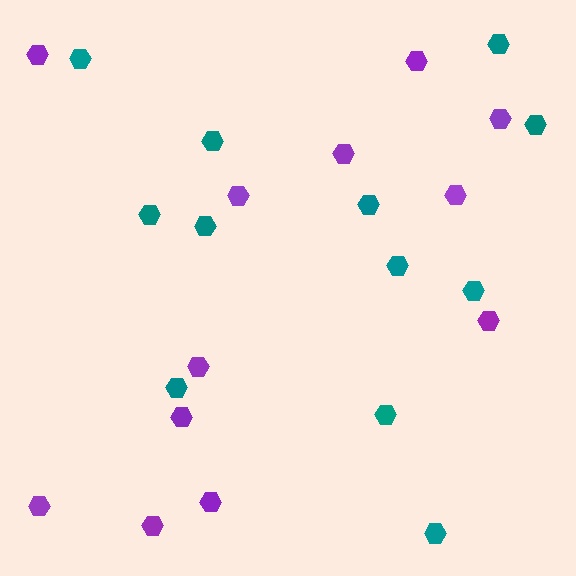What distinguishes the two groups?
There are 2 groups: one group of teal hexagons (12) and one group of purple hexagons (12).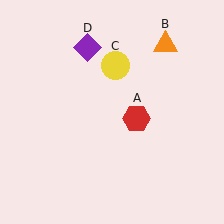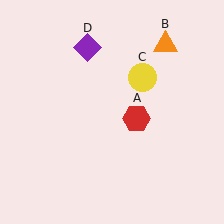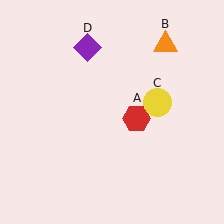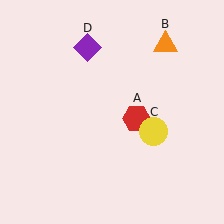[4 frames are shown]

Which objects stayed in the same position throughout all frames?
Red hexagon (object A) and orange triangle (object B) and purple diamond (object D) remained stationary.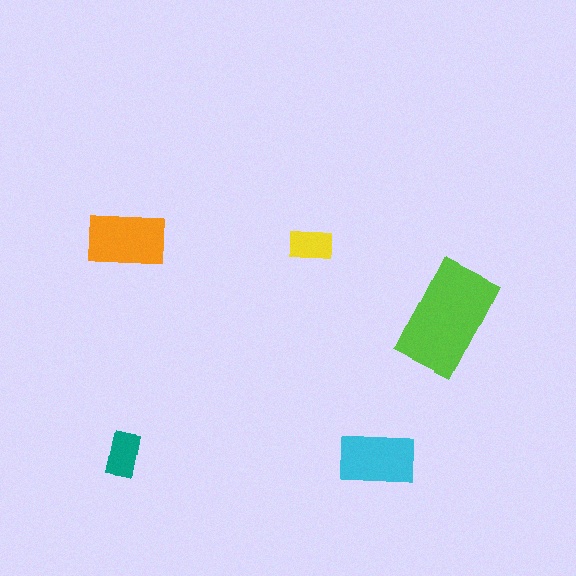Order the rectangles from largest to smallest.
the lime one, the orange one, the cyan one, the teal one, the yellow one.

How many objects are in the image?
There are 5 objects in the image.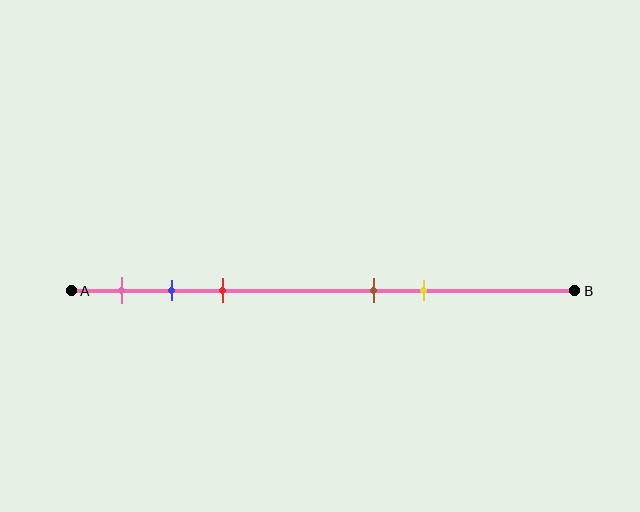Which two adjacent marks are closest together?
The blue and red marks are the closest adjacent pair.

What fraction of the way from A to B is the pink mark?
The pink mark is approximately 10% (0.1) of the way from A to B.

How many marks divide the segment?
There are 5 marks dividing the segment.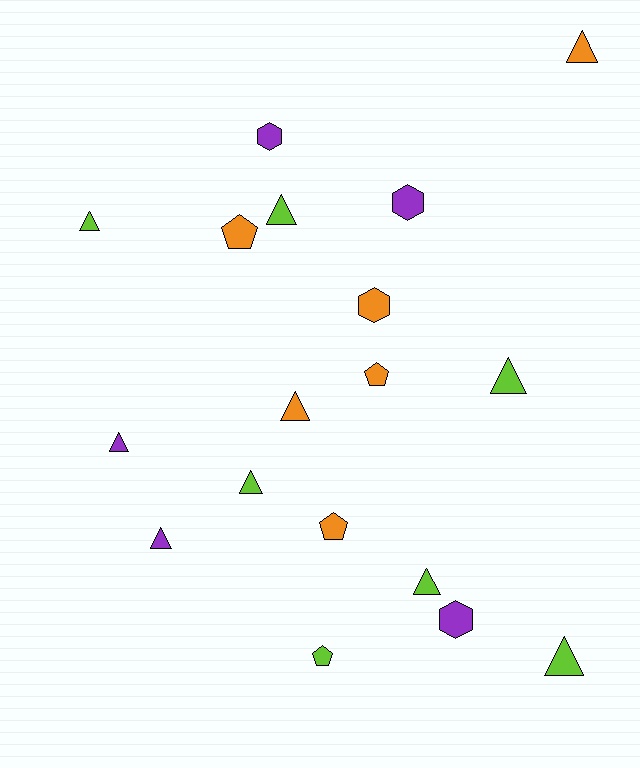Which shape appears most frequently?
Triangle, with 10 objects.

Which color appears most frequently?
Lime, with 7 objects.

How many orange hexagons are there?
There is 1 orange hexagon.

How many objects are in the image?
There are 18 objects.